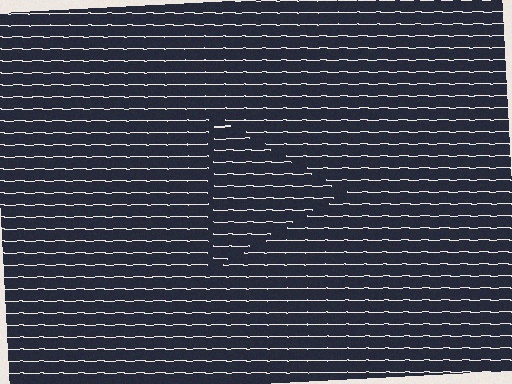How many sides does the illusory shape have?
3 sides — the line-ends trace a triangle.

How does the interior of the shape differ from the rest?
The interior of the shape contains the same grating, shifted by half a period — the contour is defined by the phase discontinuity where line-ends from the inner and outer gratings abut.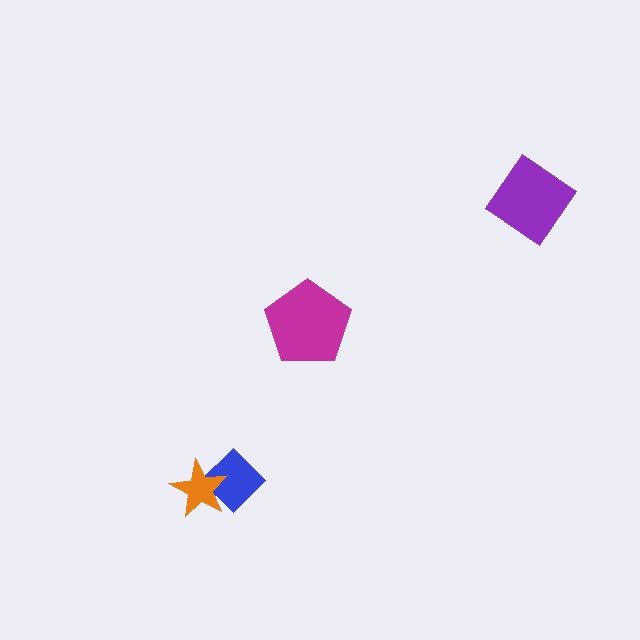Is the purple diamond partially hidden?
No, no other shape covers it.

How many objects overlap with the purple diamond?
0 objects overlap with the purple diamond.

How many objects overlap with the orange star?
1 object overlaps with the orange star.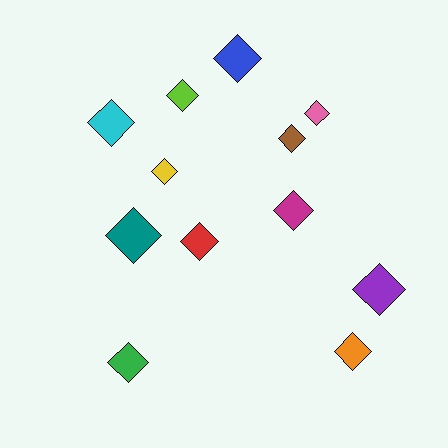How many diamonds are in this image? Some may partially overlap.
There are 12 diamonds.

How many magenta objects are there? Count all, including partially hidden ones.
There is 1 magenta object.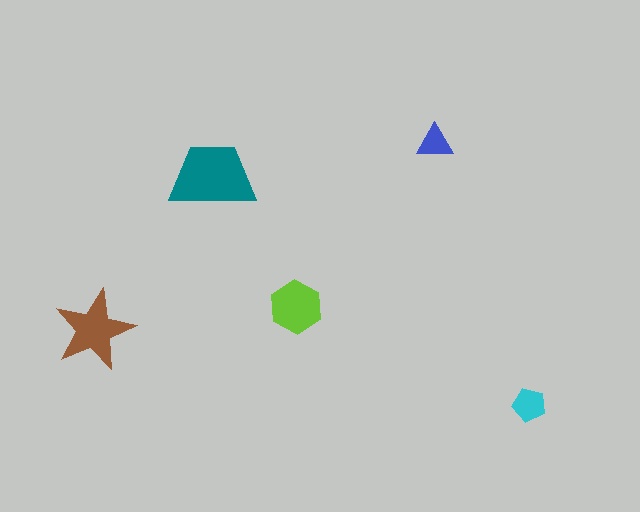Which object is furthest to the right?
The cyan pentagon is rightmost.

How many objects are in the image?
There are 5 objects in the image.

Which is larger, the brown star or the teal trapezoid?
The teal trapezoid.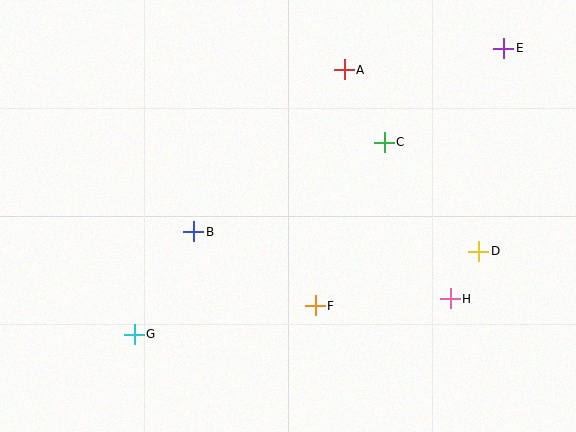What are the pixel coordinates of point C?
Point C is at (384, 142).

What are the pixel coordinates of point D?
Point D is at (479, 251).